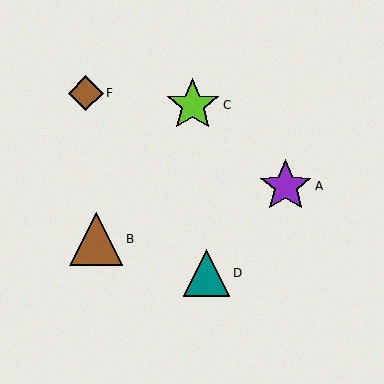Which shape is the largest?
The lime star (labeled C) is the largest.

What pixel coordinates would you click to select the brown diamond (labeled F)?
Click at (86, 93) to select the brown diamond F.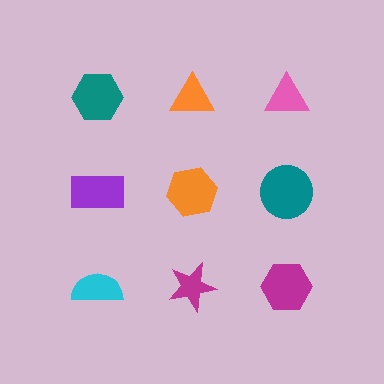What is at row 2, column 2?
An orange hexagon.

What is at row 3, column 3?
A magenta hexagon.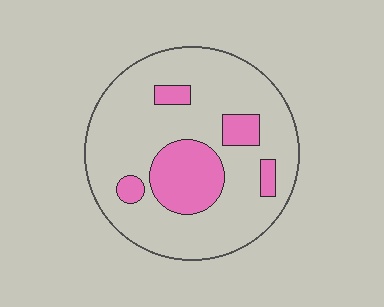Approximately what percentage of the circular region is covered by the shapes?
Approximately 20%.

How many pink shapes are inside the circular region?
5.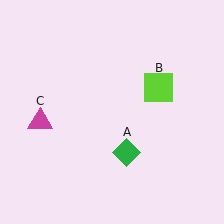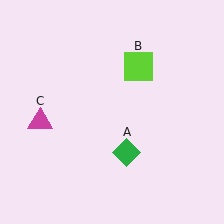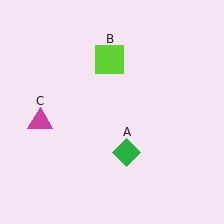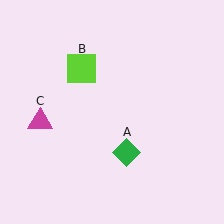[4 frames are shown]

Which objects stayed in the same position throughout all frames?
Green diamond (object A) and magenta triangle (object C) remained stationary.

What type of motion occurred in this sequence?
The lime square (object B) rotated counterclockwise around the center of the scene.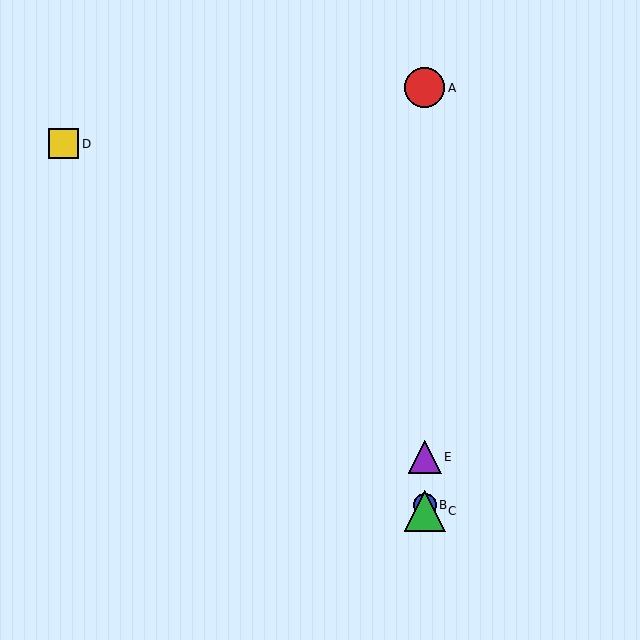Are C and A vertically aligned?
Yes, both are at x≈425.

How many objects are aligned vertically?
4 objects (A, B, C, E) are aligned vertically.